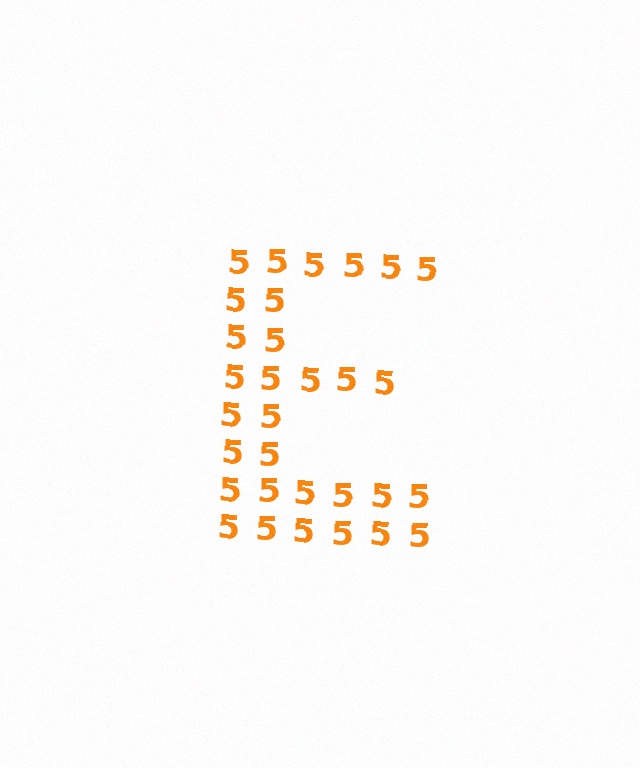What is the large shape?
The large shape is the letter E.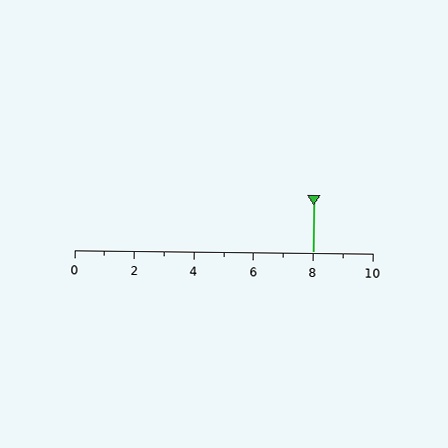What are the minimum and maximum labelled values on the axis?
The axis runs from 0 to 10.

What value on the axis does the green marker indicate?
The marker indicates approximately 8.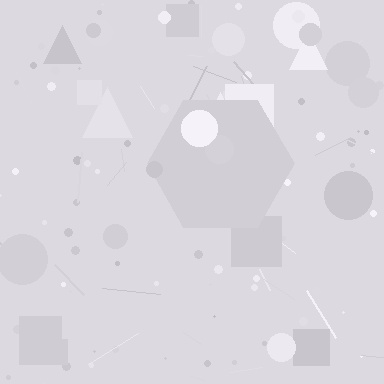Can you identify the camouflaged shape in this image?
The camouflaged shape is a hexagon.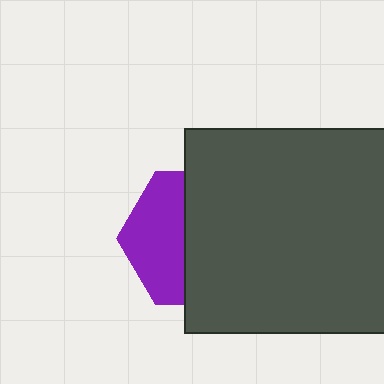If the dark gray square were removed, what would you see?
You would see the complete purple hexagon.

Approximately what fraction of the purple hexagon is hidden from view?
Roughly 59% of the purple hexagon is hidden behind the dark gray square.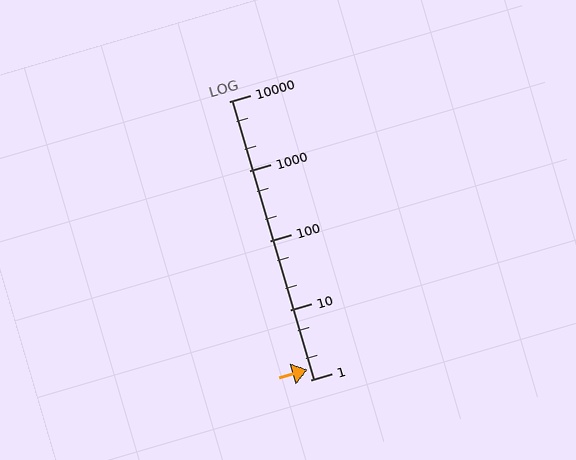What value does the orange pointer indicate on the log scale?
The pointer indicates approximately 1.4.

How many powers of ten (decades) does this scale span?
The scale spans 4 decades, from 1 to 10000.